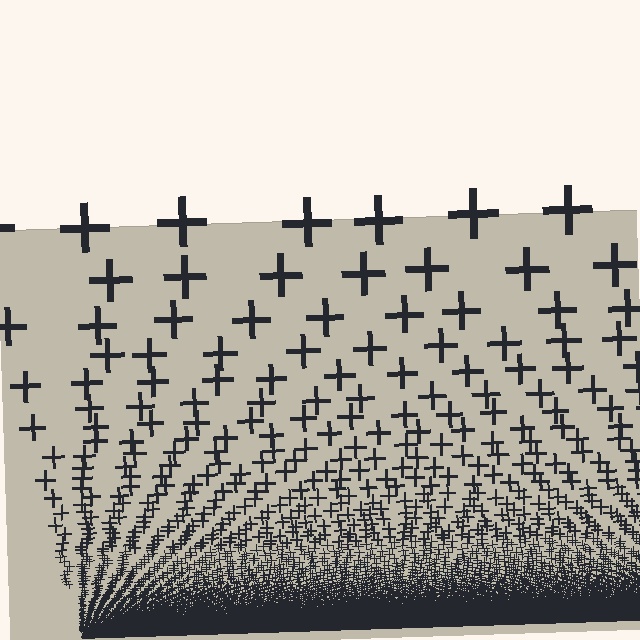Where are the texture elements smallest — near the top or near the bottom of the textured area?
Near the bottom.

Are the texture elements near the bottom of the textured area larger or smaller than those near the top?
Smaller. The gradient is inverted — elements near the bottom are smaller and denser.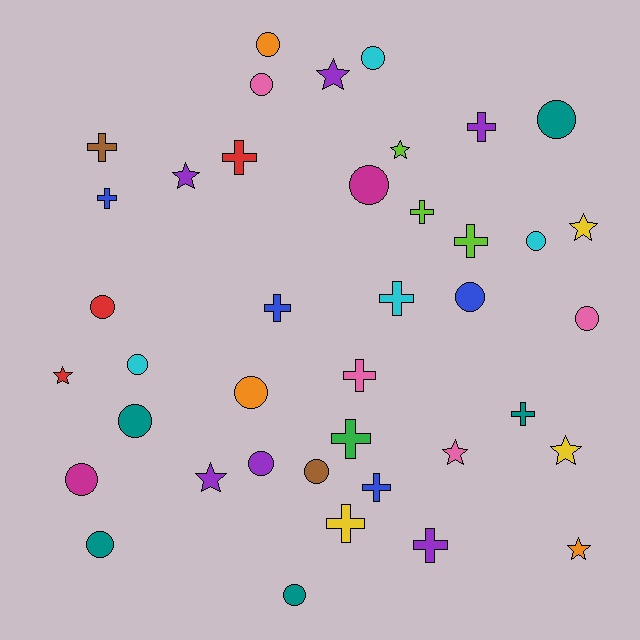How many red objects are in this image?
There are 3 red objects.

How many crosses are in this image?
There are 14 crosses.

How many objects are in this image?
There are 40 objects.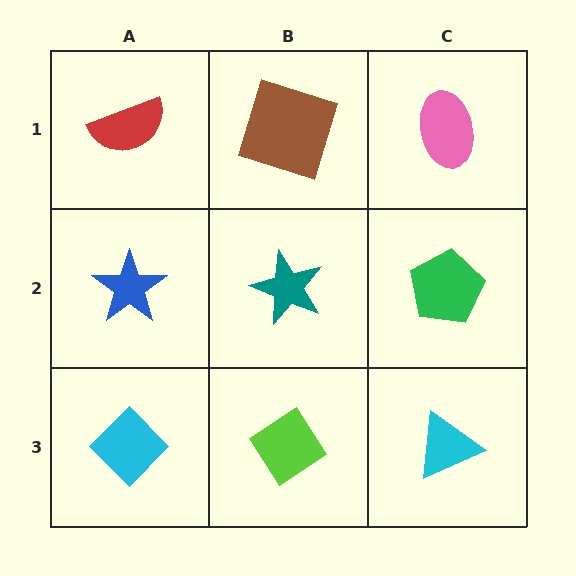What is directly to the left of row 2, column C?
A teal star.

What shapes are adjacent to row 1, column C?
A green pentagon (row 2, column C), a brown square (row 1, column B).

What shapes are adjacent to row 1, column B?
A teal star (row 2, column B), a red semicircle (row 1, column A), a pink ellipse (row 1, column C).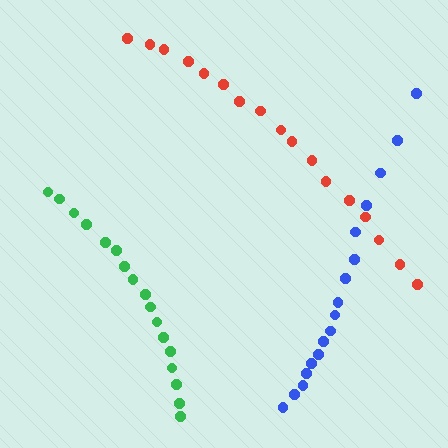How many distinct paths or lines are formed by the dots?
There are 3 distinct paths.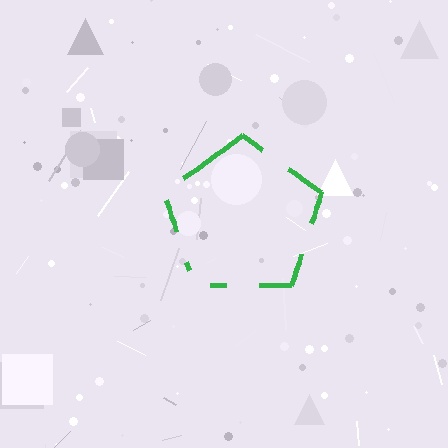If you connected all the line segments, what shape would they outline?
They would outline a pentagon.